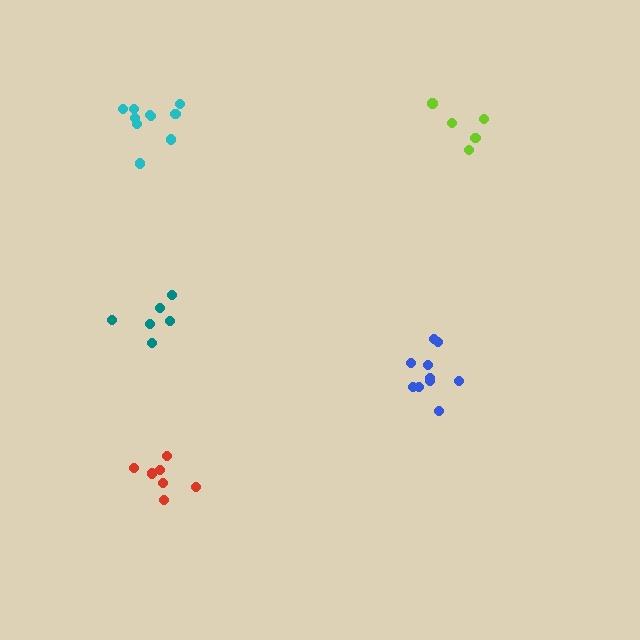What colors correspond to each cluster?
The clusters are colored: teal, blue, red, lime, cyan.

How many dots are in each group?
Group 1: 6 dots, Group 2: 10 dots, Group 3: 7 dots, Group 4: 5 dots, Group 5: 10 dots (38 total).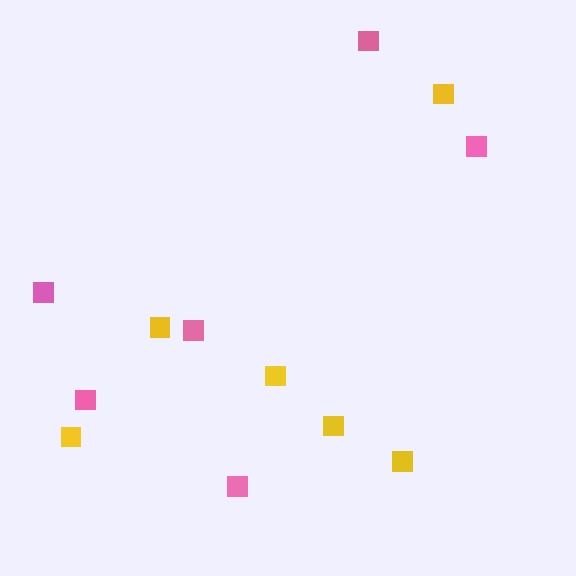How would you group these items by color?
There are 2 groups: one group of yellow squares (6) and one group of pink squares (6).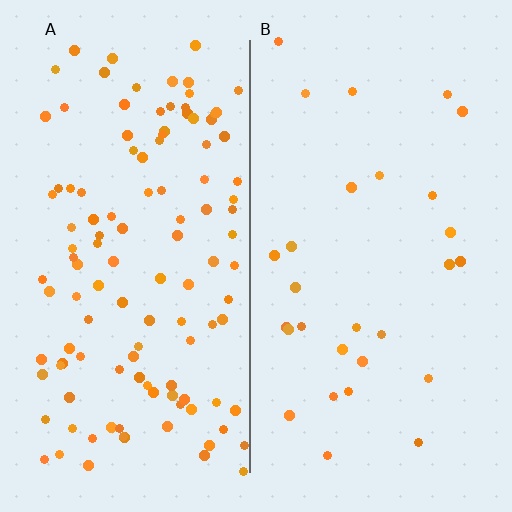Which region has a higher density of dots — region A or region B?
A (the left).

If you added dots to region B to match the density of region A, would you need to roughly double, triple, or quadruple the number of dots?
Approximately quadruple.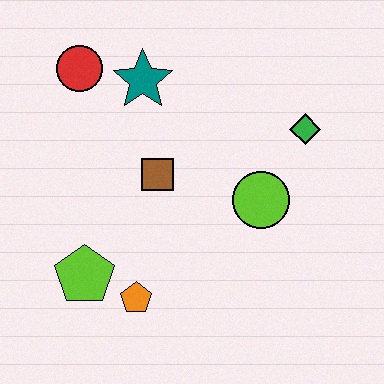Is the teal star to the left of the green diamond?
Yes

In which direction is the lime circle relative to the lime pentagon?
The lime circle is to the right of the lime pentagon.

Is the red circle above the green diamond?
Yes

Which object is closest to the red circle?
The teal star is closest to the red circle.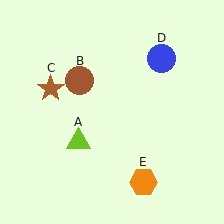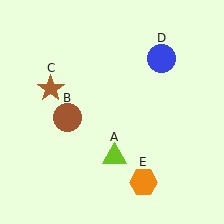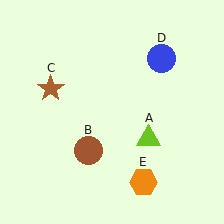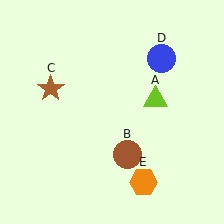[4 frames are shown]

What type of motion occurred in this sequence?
The lime triangle (object A), brown circle (object B) rotated counterclockwise around the center of the scene.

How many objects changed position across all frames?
2 objects changed position: lime triangle (object A), brown circle (object B).